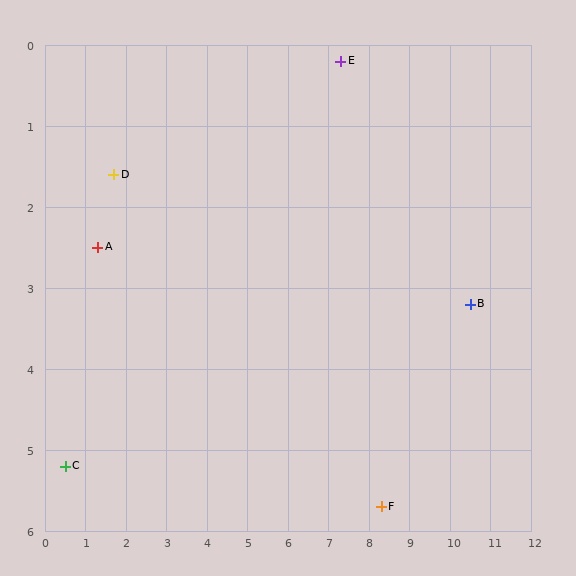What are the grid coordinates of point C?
Point C is at approximately (0.5, 5.2).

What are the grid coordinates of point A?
Point A is at approximately (1.3, 2.5).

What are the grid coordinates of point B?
Point B is at approximately (10.5, 3.2).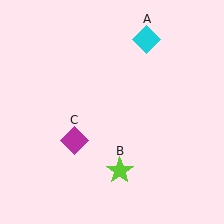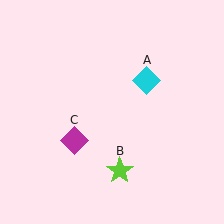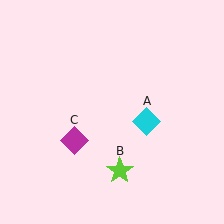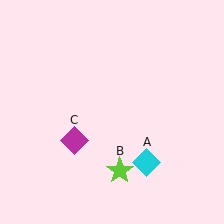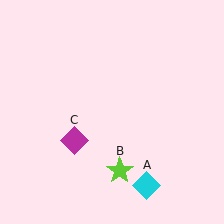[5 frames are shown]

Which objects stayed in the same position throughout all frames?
Lime star (object B) and magenta diamond (object C) remained stationary.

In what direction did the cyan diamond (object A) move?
The cyan diamond (object A) moved down.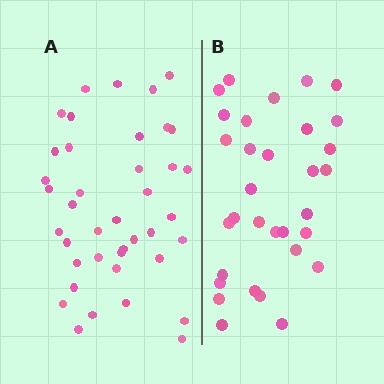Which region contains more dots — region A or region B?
Region A (the left region) has more dots.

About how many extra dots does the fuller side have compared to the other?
Region A has roughly 8 or so more dots than region B.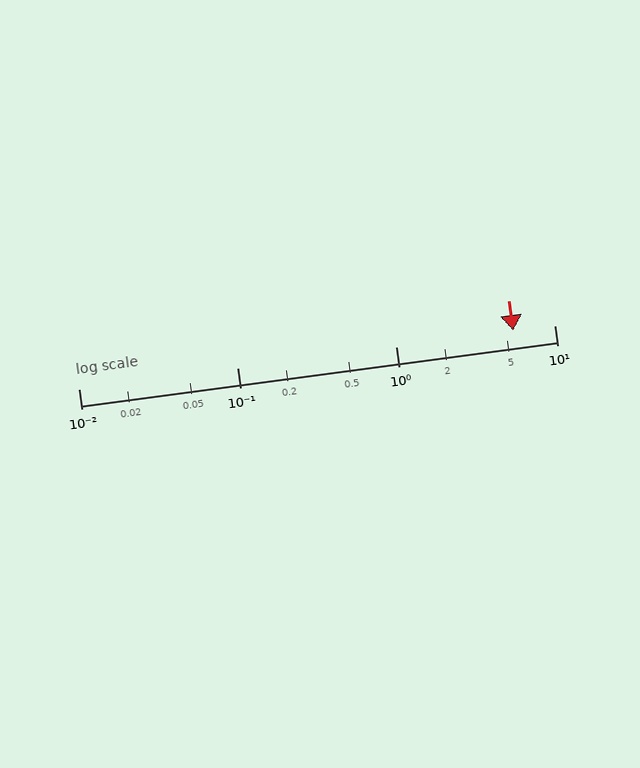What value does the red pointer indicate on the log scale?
The pointer indicates approximately 5.5.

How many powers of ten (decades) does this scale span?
The scale spans 3 decades, from 0.01 to 10.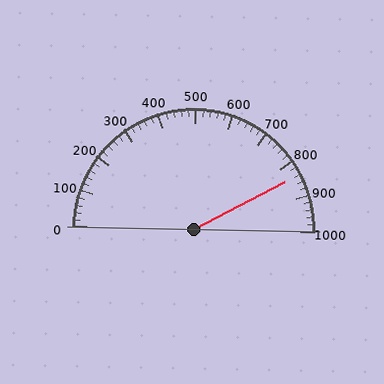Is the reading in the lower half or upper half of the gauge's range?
The reading is in the upper half of the range (0 to 1000).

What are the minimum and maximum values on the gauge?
The gauge ranges from 0 to 1000.